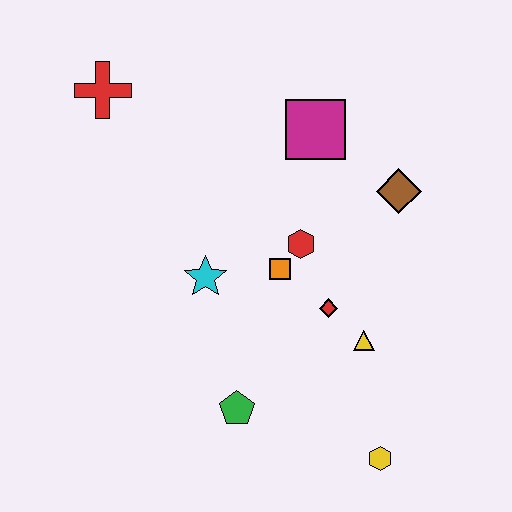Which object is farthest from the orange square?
The red cross is farthest from the orange square.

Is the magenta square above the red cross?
No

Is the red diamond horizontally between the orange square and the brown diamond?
Yes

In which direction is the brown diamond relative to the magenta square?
The brown diamond is to the right of the magenta square.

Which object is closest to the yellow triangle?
The red diamond is closest to the yellow triangle.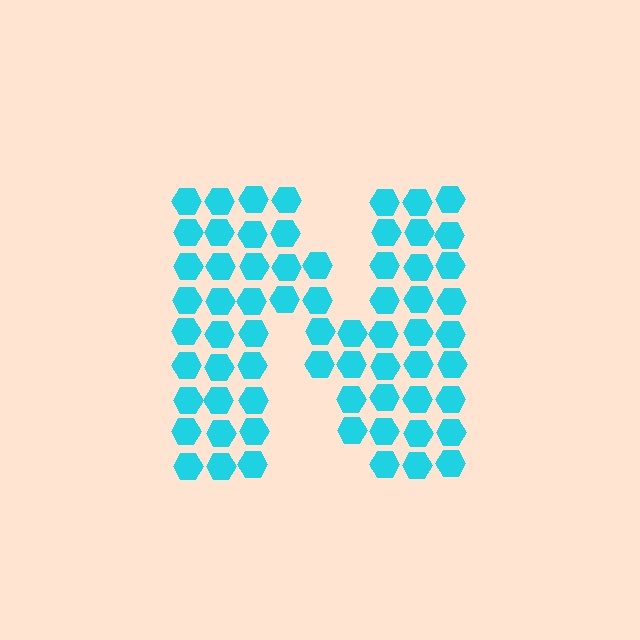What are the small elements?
The small elements are hexagons.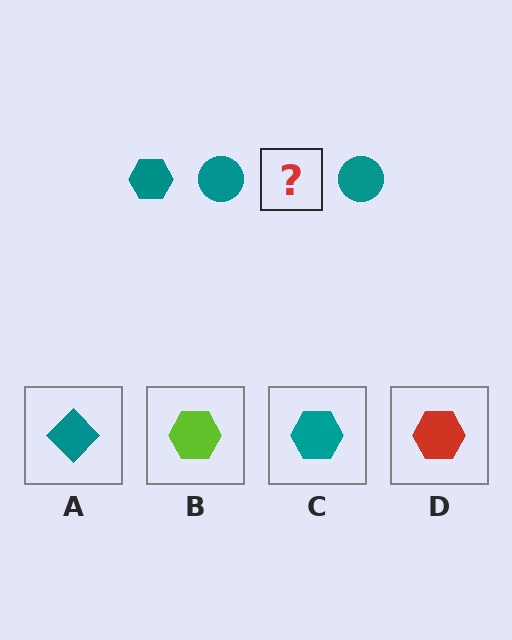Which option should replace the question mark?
Option C.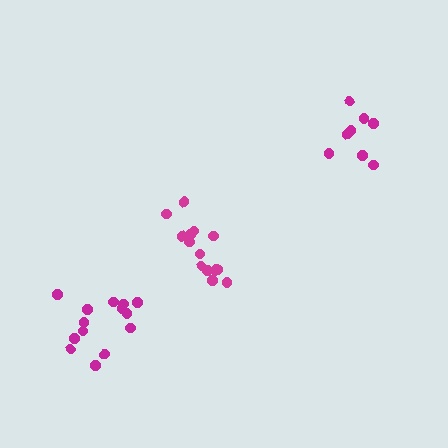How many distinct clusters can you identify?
There are 3 distinct clusters.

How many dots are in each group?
Group 1: 14 dots, Group 2: 14 dots, Group 3: 8 dots (36 total).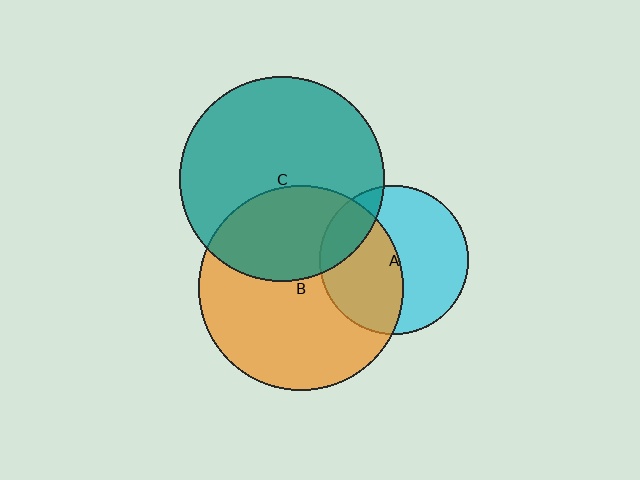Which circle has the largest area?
Circle C (teal).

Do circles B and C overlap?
Yes.